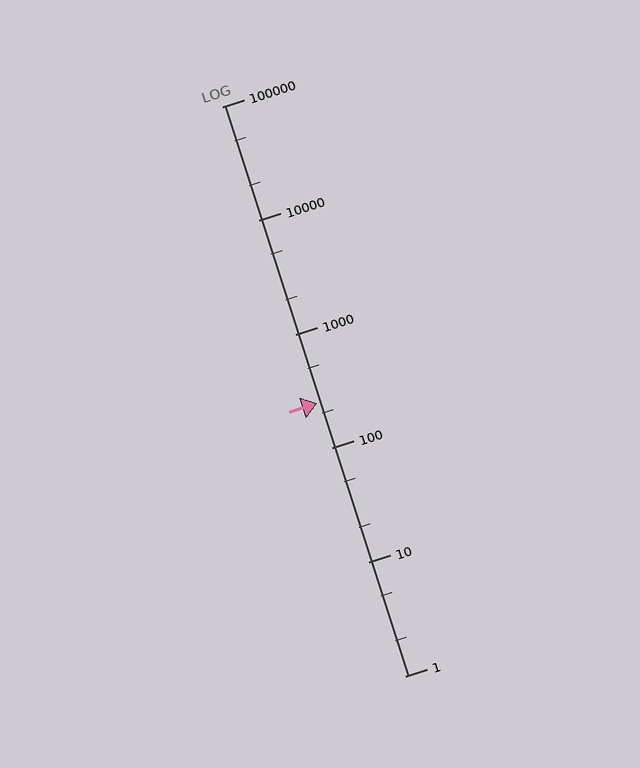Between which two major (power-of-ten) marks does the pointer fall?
The pointer is between 100 and 1000.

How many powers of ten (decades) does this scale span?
The scale spans 5 decades, from 1 to 100000.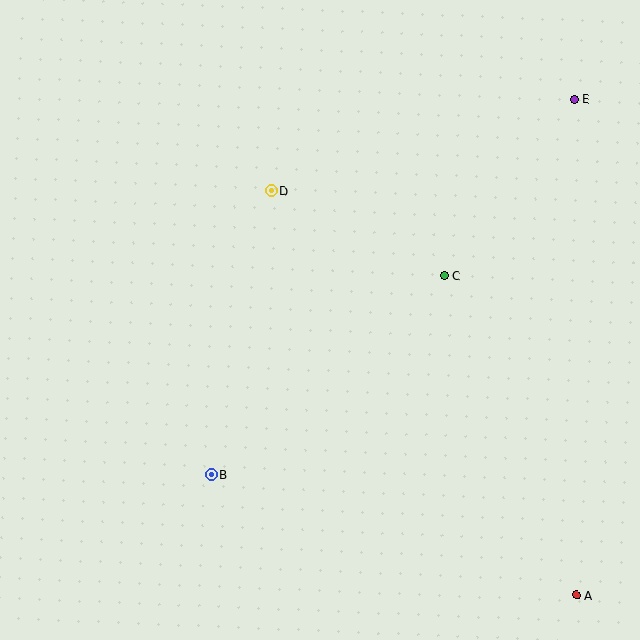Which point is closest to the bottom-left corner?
Point B is closest to the bottom-left corner.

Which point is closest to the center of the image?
Point C at (444, 275) is closest to the center.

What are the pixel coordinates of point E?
Point E is at (574, 99).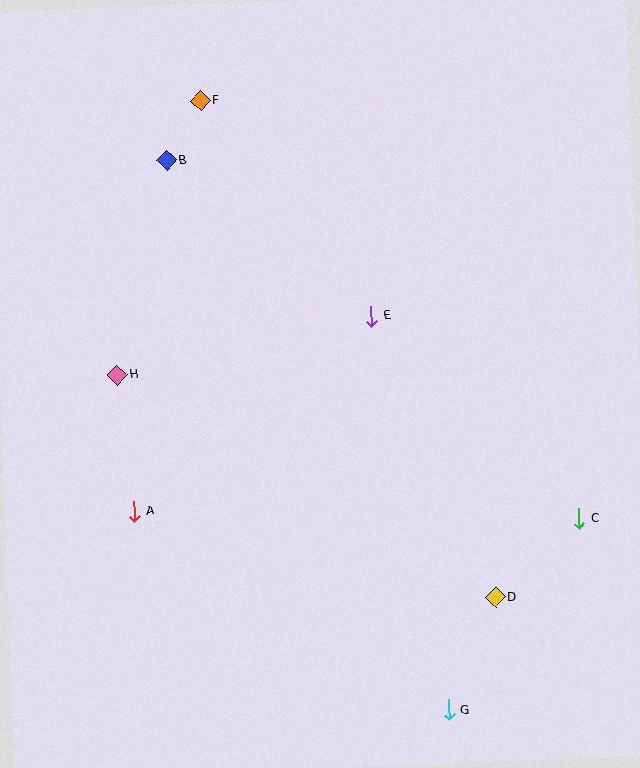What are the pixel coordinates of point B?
Point B is at (167, 160).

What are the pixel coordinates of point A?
Point A is at (134, 511).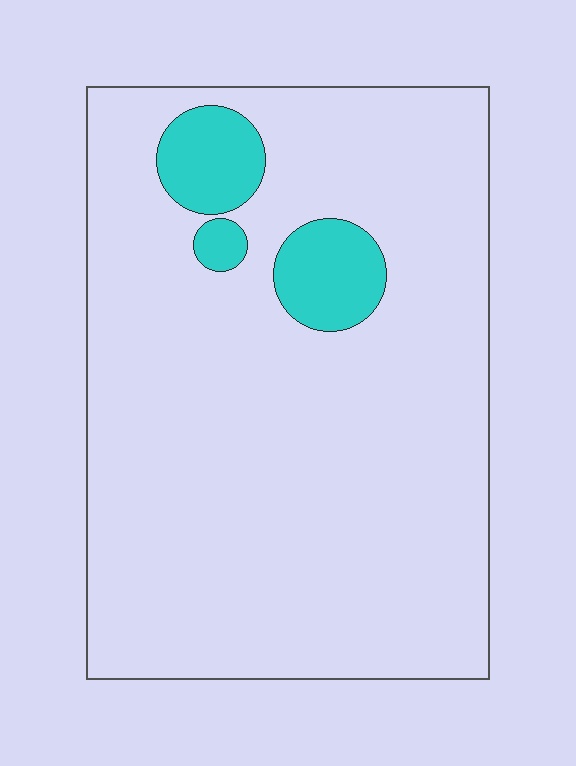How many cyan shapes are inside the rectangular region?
3.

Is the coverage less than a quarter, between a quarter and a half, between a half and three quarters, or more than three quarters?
Less than a quarter.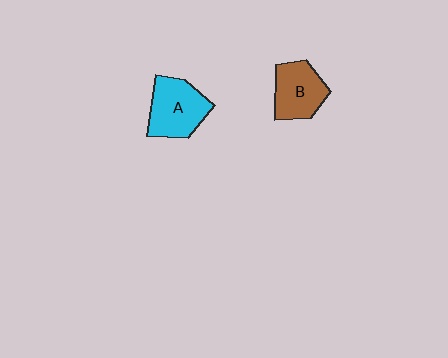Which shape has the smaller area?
Shape B (brown).